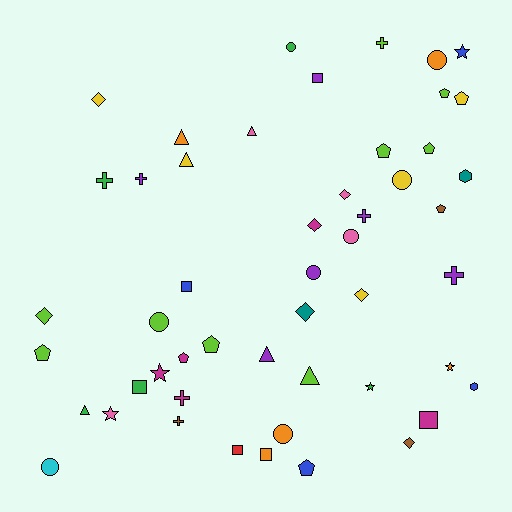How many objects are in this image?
There are 50 objects.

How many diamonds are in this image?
There are 7 diamonds.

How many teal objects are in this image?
There are 2 teal objects.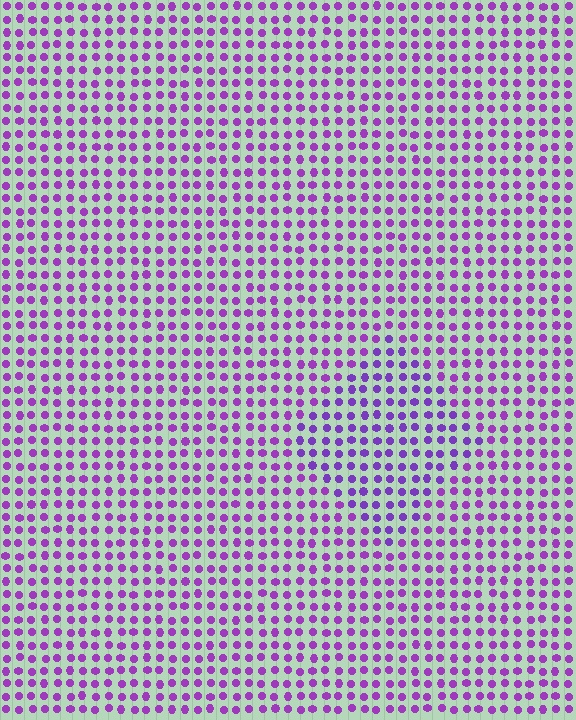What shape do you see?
I see a diamond.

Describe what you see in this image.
The image is filled with small purple elements in a uniform arrangement. A diamond-shaped region is visible where the elements are tinted to a slightly different hue, forming a subtle color boundary.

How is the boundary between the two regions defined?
The boundary is defined purely by a slight shift in hue (about 18 degrees). Spacing, size, and orientation are identical on both sides.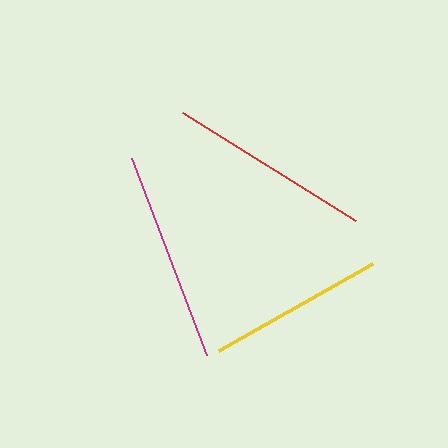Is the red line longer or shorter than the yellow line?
The red line is longer than the yellow line.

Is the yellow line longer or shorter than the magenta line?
The magenta line is longer than the yellow line.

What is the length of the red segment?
The red segment is approximately 203 pixels long.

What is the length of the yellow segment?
The yellow segment is approximately 177 pixels long.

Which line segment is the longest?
The magenta line is the longest at approximately 211 pixels.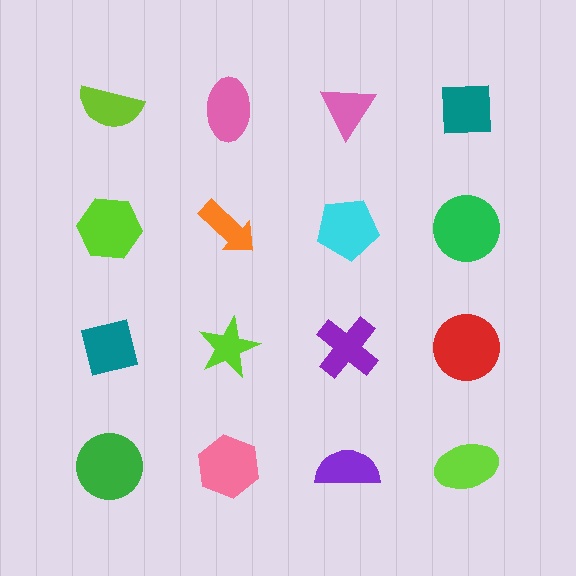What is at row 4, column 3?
A purple semicircle.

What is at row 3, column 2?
A lime star.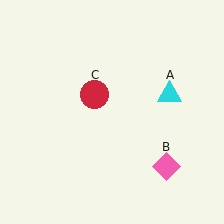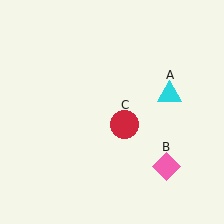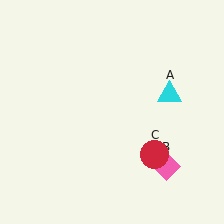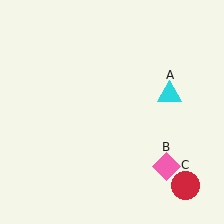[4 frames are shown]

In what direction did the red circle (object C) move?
The red circle (object C) moved down and to the right.